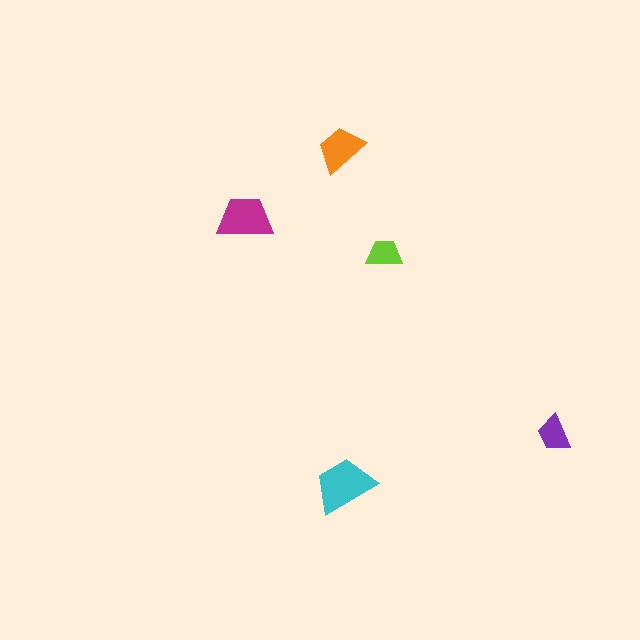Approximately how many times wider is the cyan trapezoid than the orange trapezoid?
About 1.5 times wider.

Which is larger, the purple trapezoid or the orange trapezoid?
The orange one.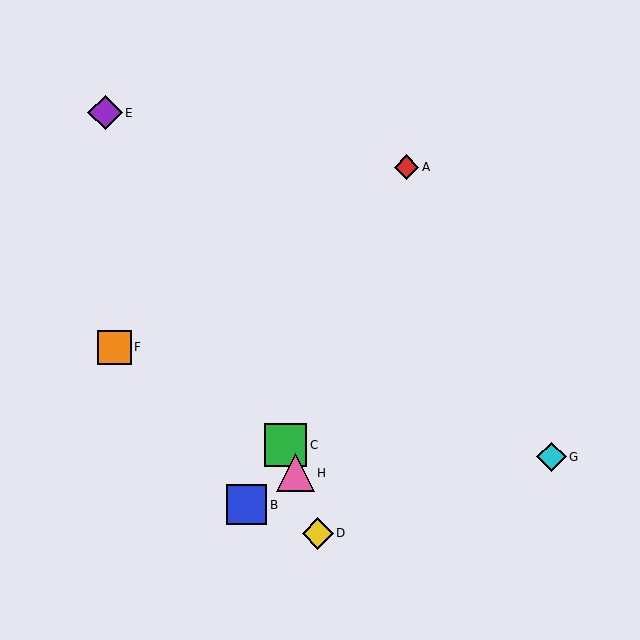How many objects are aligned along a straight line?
3 objects (C, D, H) are aligned along a straight line.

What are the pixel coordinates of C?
Object C is at (285, 445).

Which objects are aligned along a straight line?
Objects C, D, H are aligned along a straight line.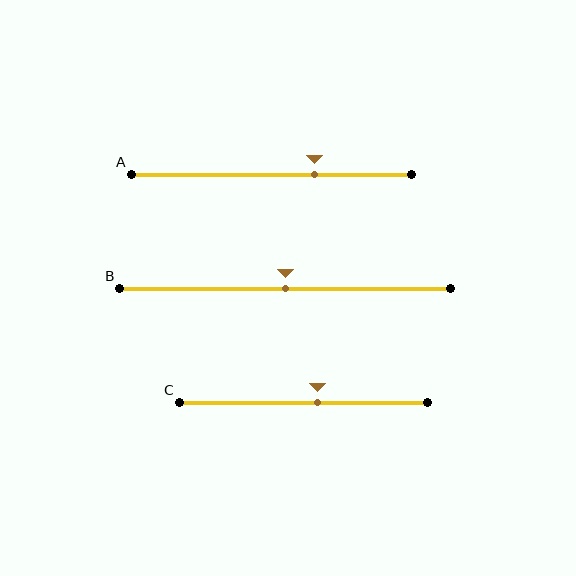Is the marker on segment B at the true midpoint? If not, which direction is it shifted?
Yes, the marker on segment B is at the true midpoint.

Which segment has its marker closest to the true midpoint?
Segment B has its marker closest to the true midpoint.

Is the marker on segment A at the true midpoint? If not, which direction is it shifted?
No, the marker on segment A is shifted to the right by about 15% of the segment length.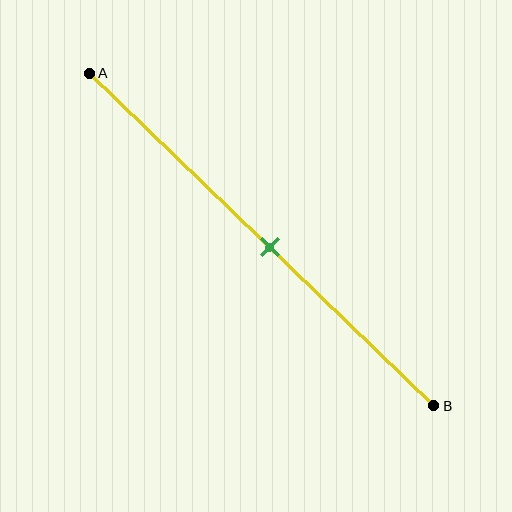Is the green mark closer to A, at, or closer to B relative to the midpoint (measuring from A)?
The green mark is approximately at the midpoint of segment AB.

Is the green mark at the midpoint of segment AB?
Yes, the mark is approximately at the midpoint.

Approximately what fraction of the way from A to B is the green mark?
The green mark is approximately 50% of the way from A to B.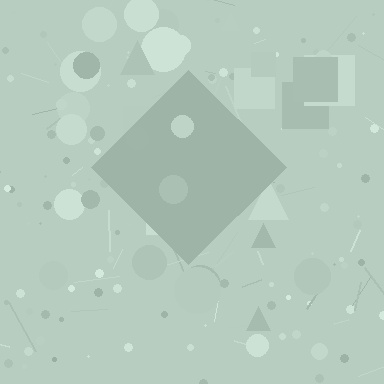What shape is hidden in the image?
A diamond is hidden in the image.